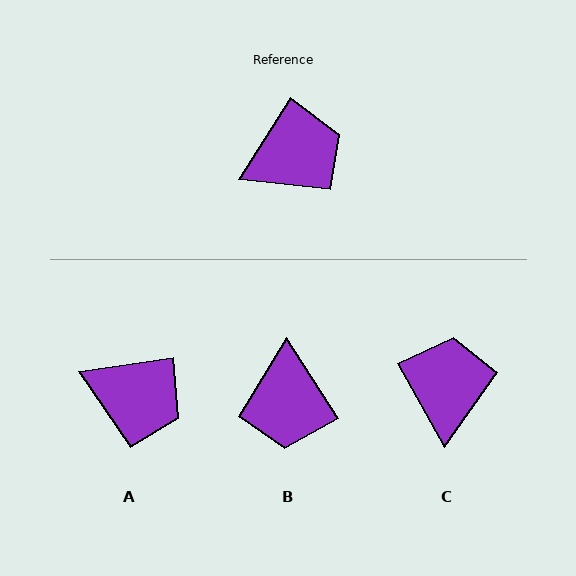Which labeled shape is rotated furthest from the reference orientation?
B, about 115 degrees away.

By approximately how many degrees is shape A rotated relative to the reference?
Approximately 49 degrees clockwise.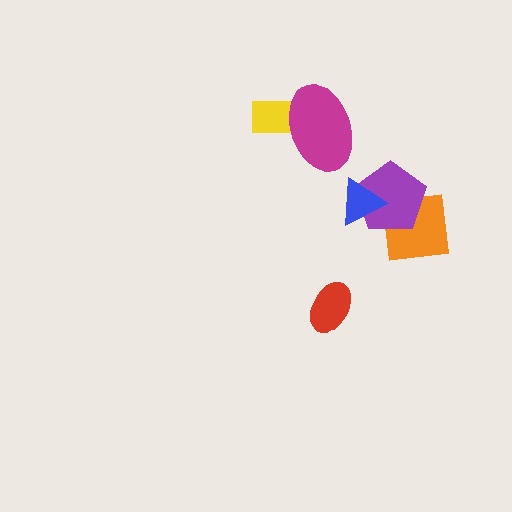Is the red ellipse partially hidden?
No, no other shape covers it.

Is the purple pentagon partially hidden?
Yes, it is partially covered by another shape.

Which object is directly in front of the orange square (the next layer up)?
The purple pentagon is directly in front of the orange square.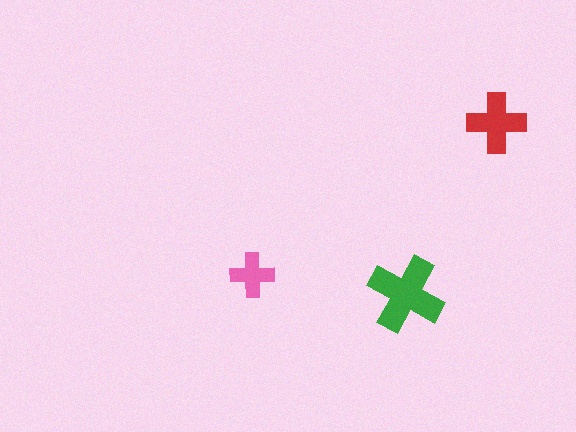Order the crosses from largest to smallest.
the green one, the red one, the pink one.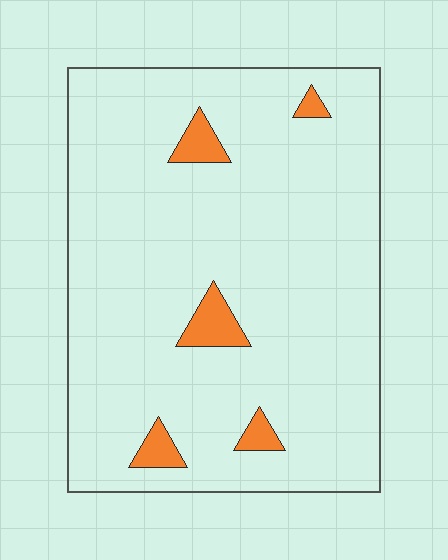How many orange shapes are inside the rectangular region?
5.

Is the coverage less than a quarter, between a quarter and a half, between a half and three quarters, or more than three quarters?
Less than a quarter.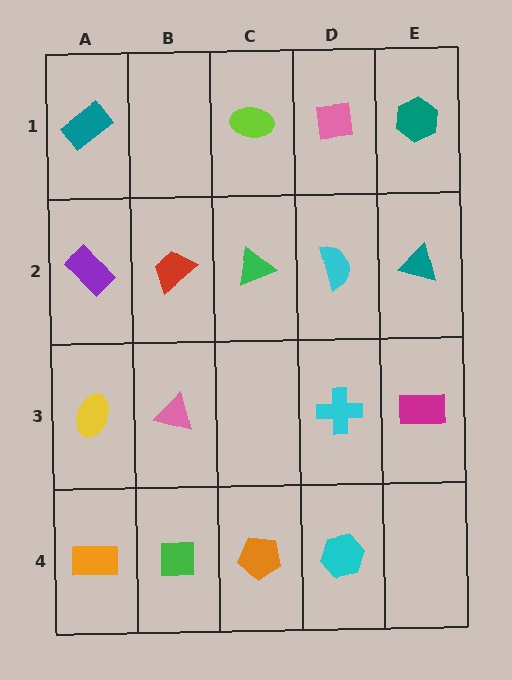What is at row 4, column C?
An orange pentagon.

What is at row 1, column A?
A teal rectangle.